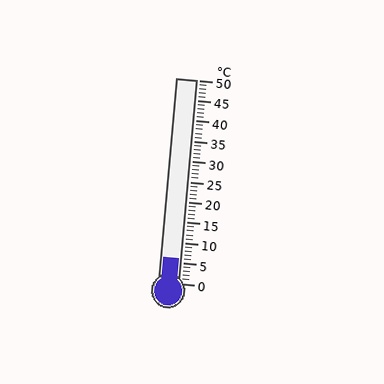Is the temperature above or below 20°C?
The temperature is below 20°C.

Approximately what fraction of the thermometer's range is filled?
The thermometer is filled to approximately 10% of its range.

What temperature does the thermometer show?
The thermometer shows approximately 6°C.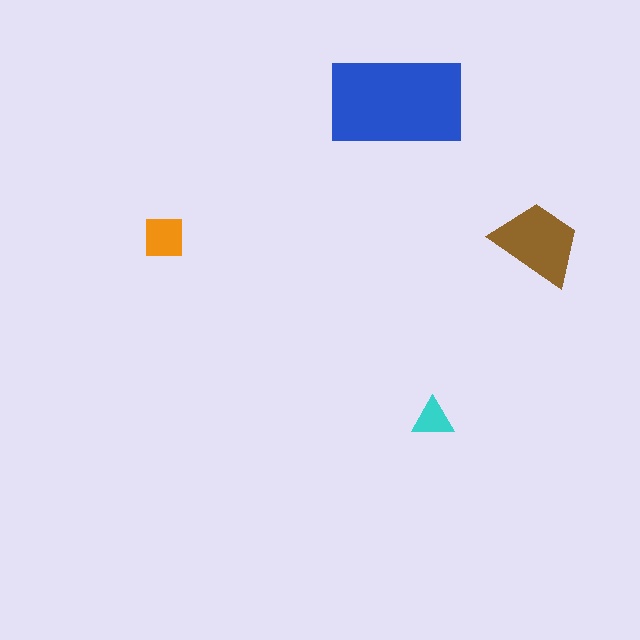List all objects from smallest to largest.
The cyan triangle, the orange square, the brown trapezoid, the blue rectangle.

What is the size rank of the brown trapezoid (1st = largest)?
2nd.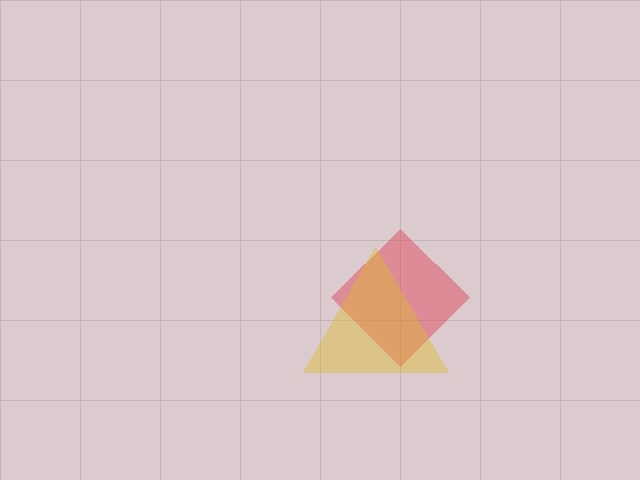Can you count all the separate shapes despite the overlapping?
Yes, there are 2 separate shapes.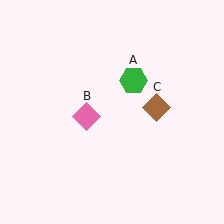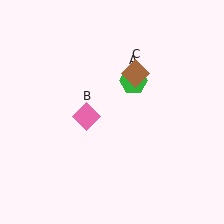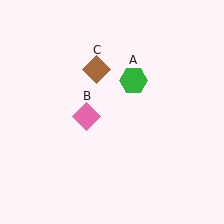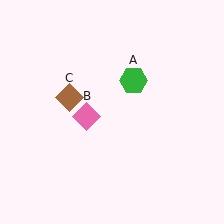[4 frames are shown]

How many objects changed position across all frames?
1 object changed position: brown diamond (object C).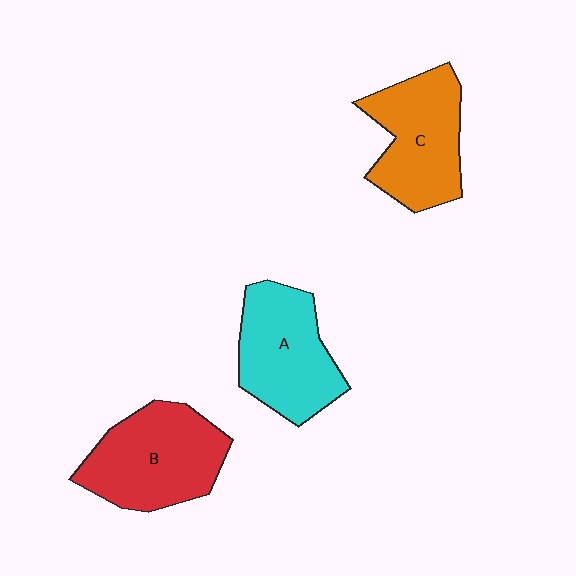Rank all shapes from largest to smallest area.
From largest to smallest: B (red), A (cyan), C (orange).